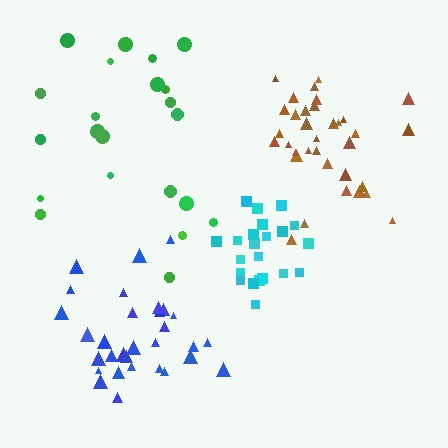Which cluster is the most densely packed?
Cyan.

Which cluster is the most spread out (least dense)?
Green.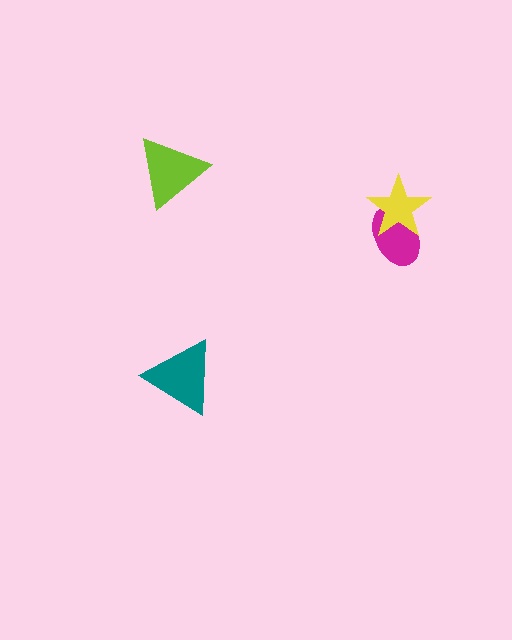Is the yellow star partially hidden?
No, no other shape covers it.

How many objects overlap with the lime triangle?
0 objects overlap with the lime triangle.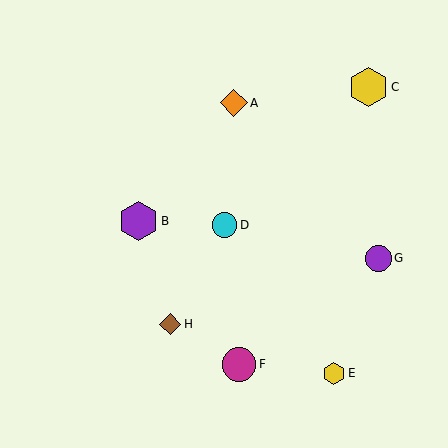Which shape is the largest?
The yellow hexagon (labeled C) is the largest.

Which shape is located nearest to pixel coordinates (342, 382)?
The yellow hexagon (labeled E) at (334, 373) is nearest to that location.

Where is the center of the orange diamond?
The center of the orange diamond is at (234, 103).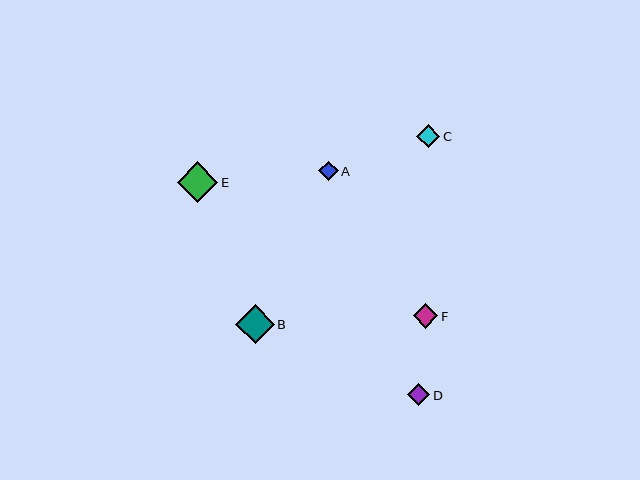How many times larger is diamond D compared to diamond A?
Diamond D is approximately 1.2 times the size of diamond A.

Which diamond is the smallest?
Diamond A is the smallest with a size of approximately 19 pixels.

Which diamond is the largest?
Diamond E is the largest with a size of approximately 41 pixels.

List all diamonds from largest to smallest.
From largest to smallest: E, B, F, C, D, A.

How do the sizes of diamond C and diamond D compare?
Diamond C and diamond D are approximately the same size.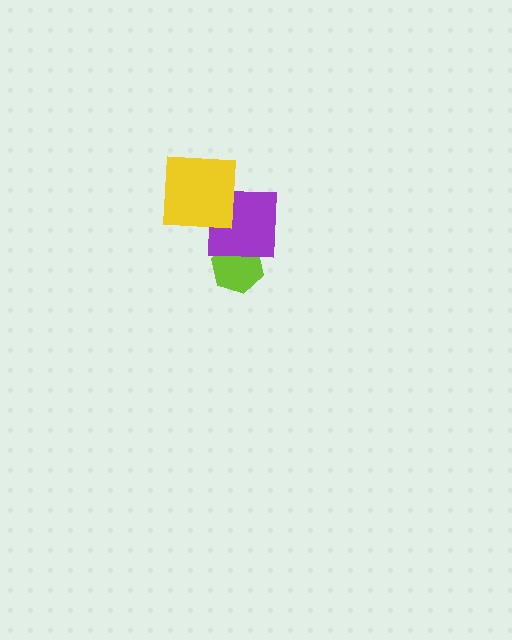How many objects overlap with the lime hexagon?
1 object overlaps with the lime hexagon.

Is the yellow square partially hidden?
No, no other shape covers it.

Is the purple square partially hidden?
Yes, it is partially covered by another shape.